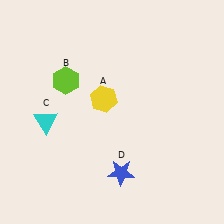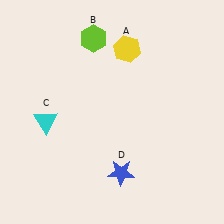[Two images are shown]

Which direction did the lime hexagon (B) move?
The lime hexagon (B) moved up.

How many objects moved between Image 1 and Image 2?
2 objects moved between the two images.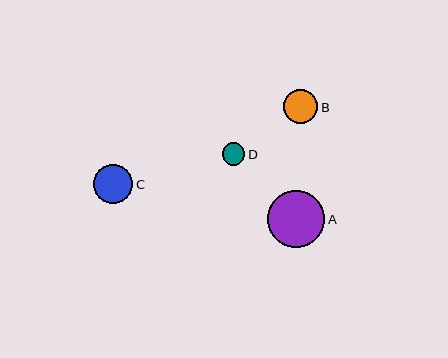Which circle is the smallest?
Circle D is the smallest with a size of approximately 23 pixels.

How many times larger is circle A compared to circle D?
Circle A is approximately 2.5 times the size of circle D.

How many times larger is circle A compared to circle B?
Circle A is approximately 1.7 times the size of circle B.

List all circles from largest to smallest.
From largest to smallest: A, C, B, D.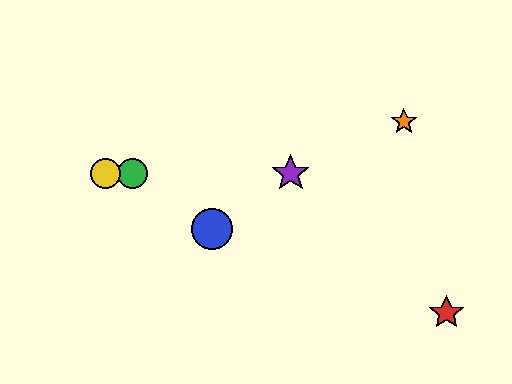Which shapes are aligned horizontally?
The green circle, the yellow circle, the purple star are aligned horizontally.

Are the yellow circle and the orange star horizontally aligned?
No, the yellow circle is at y≈173 and the orange star is at y≈122.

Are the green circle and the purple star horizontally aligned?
Yes, both are at y≈173.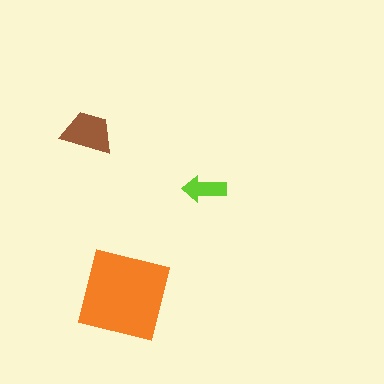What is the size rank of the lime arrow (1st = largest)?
3rd.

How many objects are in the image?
There are 3 objects in the image.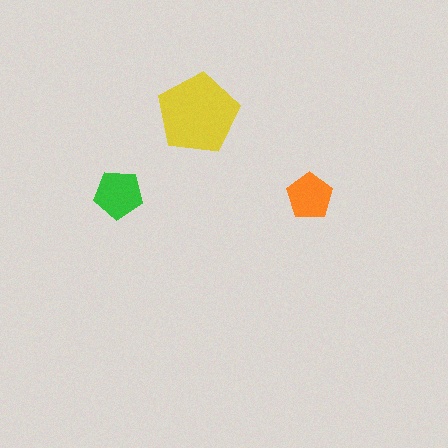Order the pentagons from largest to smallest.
the yellow one, the green one, the orange one.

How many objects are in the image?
There are 3 objects in the image.